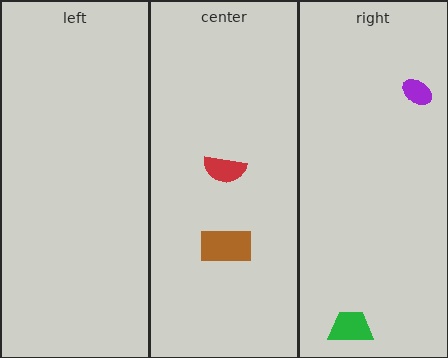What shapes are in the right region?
The purple ellipse, the green trapezoid.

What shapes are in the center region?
The brown rectangle, the red semicircle.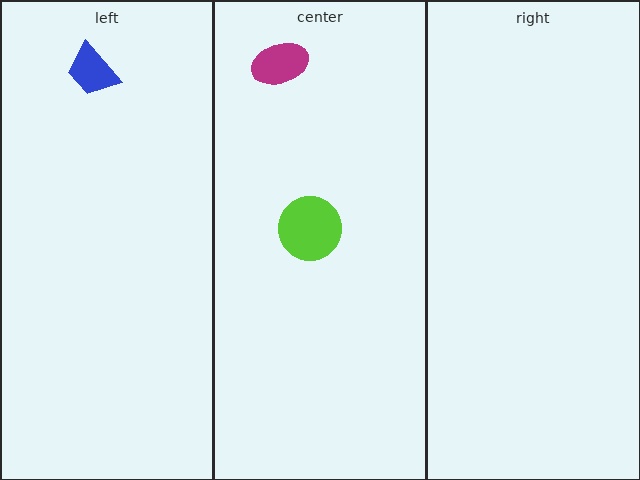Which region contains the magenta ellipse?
The center region.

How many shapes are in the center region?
2.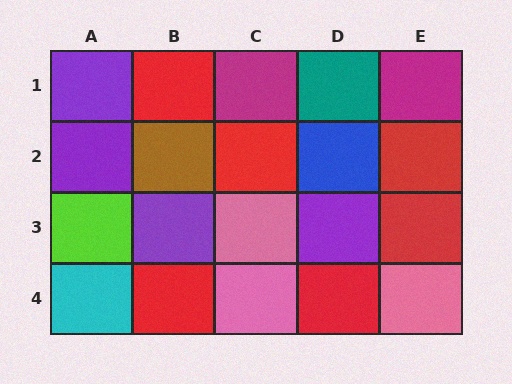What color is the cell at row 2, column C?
Red.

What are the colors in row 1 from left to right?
Purple, red, magenta, teal, magenta.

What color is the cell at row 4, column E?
Pink.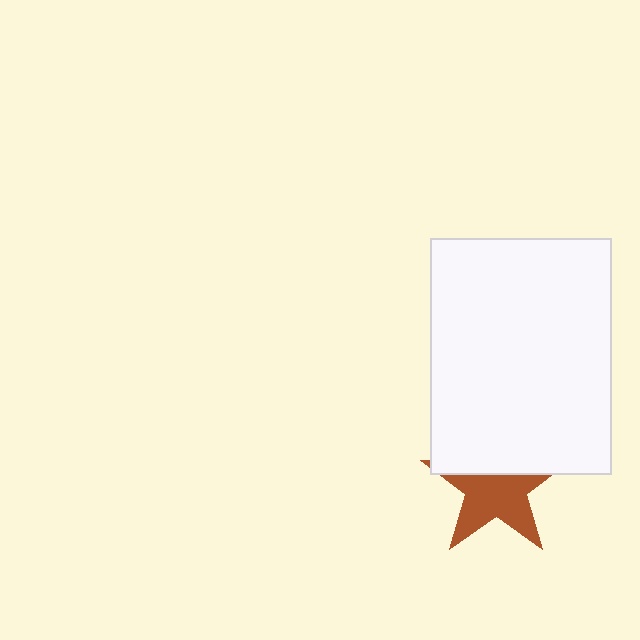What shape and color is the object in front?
The object in front is a white rectangle.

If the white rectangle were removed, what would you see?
You would see the complete brown star.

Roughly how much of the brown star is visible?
About half of it is visible (roughly 59%).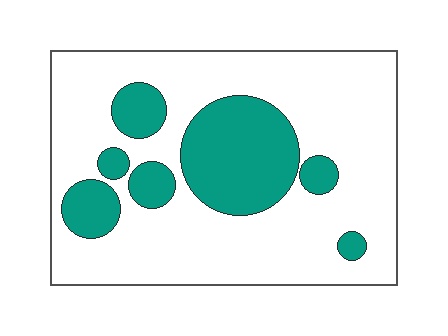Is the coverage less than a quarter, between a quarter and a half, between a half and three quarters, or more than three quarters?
Between a quarter and a half.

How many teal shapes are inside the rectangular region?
7.